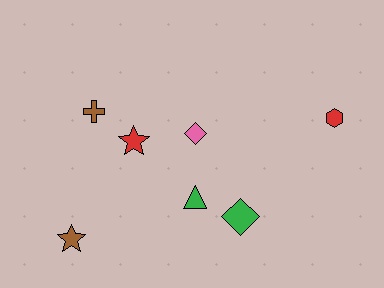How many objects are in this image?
There are 7 objects.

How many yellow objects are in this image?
There are no yellow objects.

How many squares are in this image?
There are no squares.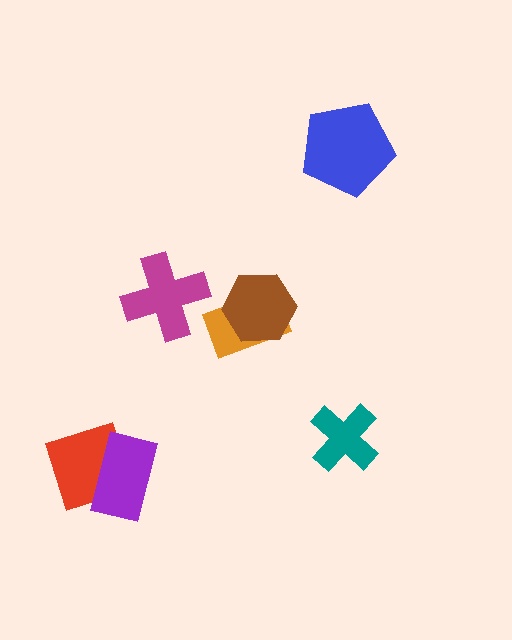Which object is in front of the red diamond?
The purple rectangle is in front of the red diamond.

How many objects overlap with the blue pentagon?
0 objects overlap with the blue pentagon.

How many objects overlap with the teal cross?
0 objects overlap with the teal cross.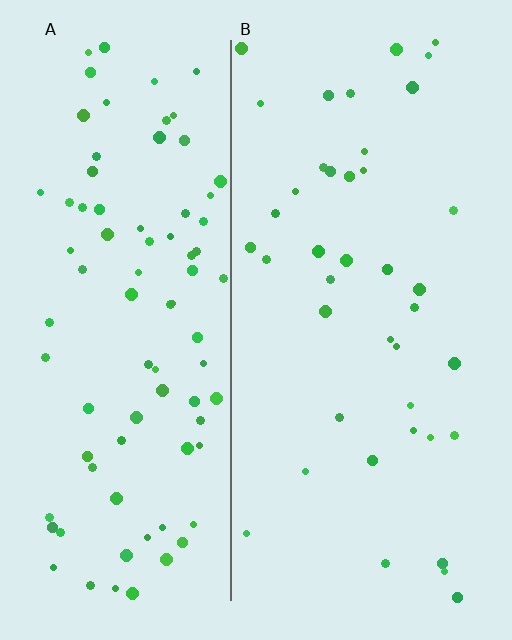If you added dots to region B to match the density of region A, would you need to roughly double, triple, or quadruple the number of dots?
Approximately double.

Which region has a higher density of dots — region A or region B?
A (the left).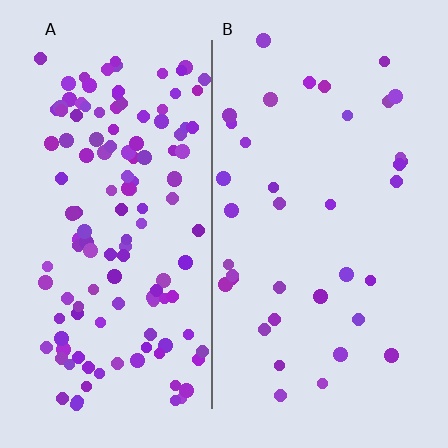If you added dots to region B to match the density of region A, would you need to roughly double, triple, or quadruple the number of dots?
Approximately quadruple.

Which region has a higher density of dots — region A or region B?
A (the left).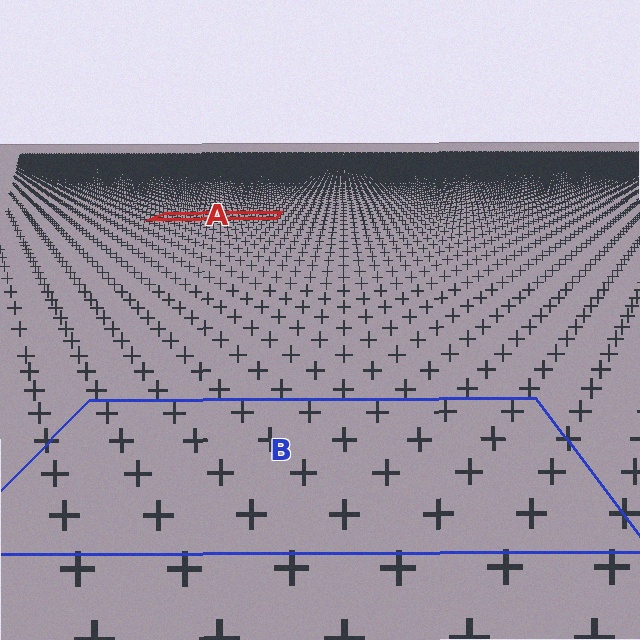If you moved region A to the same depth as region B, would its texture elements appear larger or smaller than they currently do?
They would appear larger. At a closer depth, the same texture elements are projected at a bigger on-screen size.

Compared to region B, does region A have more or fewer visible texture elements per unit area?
Region A has more texture elements per unit area — they are packed more densely because it is farther away.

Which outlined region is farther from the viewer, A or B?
Region A is farther from the viewer — the texture elements inside it appear smaller and more densely packed.